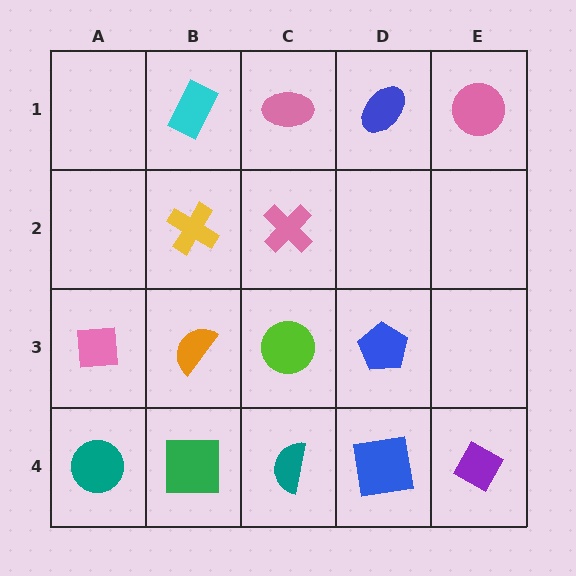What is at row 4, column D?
A blue square.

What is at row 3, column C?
A lime circle.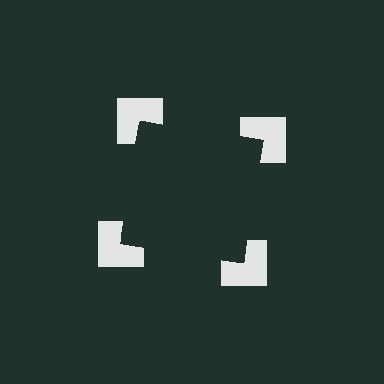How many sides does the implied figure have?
4 sides.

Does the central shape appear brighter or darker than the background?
It typically appears slightly darker than the background, even though no actual brightness change is drawn.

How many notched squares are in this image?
There are 4 — one at each vertex of the illusory square.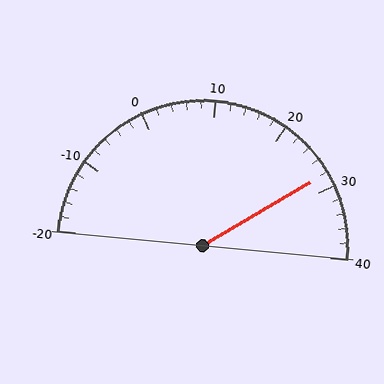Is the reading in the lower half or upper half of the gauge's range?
The reading is in the upper half of the range (-20 to 40).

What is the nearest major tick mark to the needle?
The nearest major tick mark is 30.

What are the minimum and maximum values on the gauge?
The gauge ranges from -20 to 40.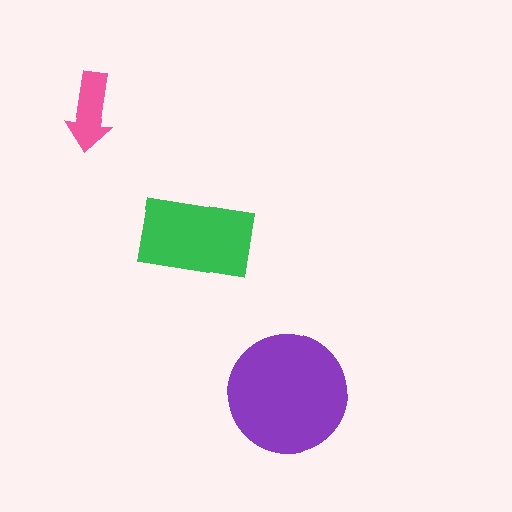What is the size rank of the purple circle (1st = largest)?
1st.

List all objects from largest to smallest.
The purple circle, the green rectangle, the pink arrow.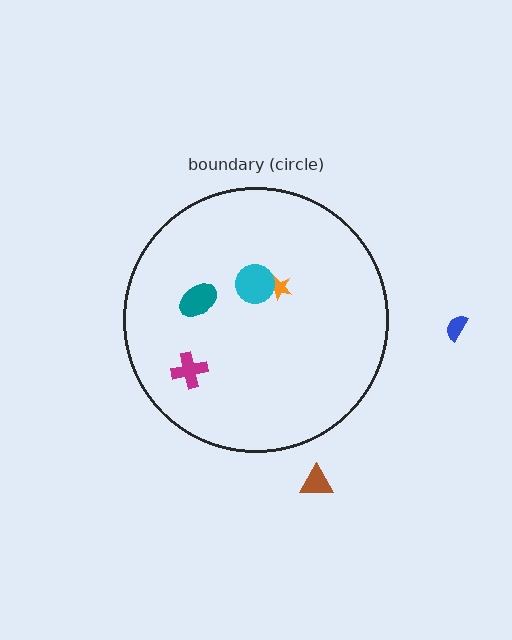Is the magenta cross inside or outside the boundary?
Inside.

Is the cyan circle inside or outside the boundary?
Inside.